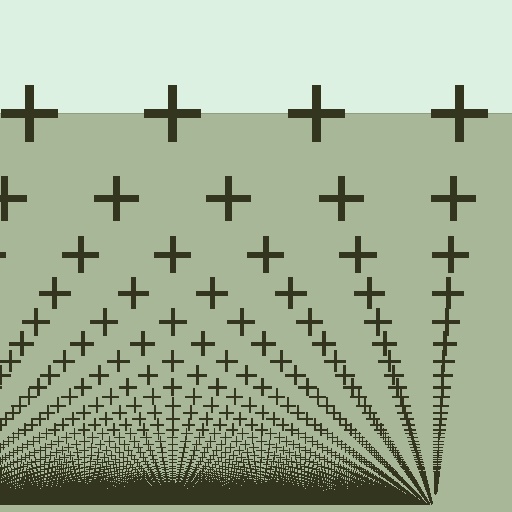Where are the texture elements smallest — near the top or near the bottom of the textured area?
Near the bottom.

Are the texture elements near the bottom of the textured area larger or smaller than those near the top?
Smaller. The gradient is inverted — elements near the bottom are smaller and denser.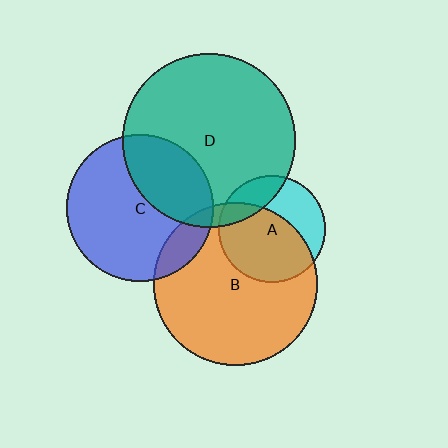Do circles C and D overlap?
Yes.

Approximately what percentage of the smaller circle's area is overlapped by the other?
Approximately 35%.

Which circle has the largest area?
Circle D (teal).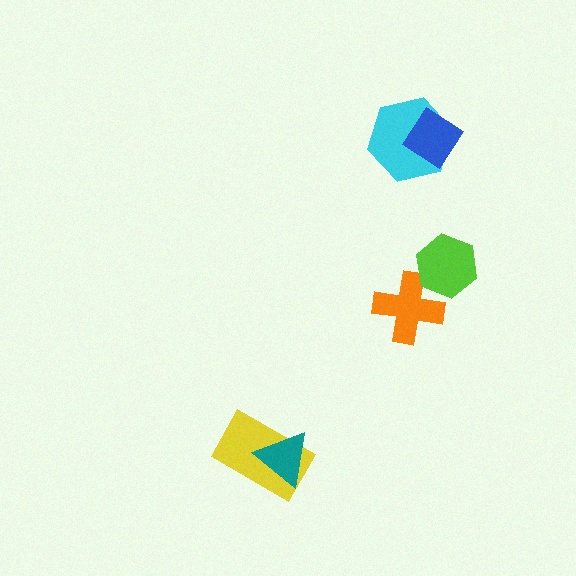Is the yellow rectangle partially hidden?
Yes, it is partially covered by another shape.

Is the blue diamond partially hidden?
No, no other shape covers it.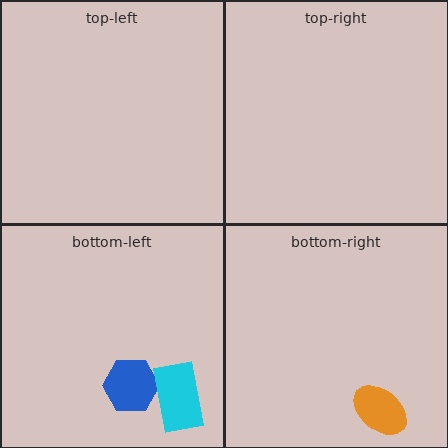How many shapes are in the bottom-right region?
1.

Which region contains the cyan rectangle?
The bottom-left region.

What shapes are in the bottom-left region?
The blue hexagon, the cyan rectangle.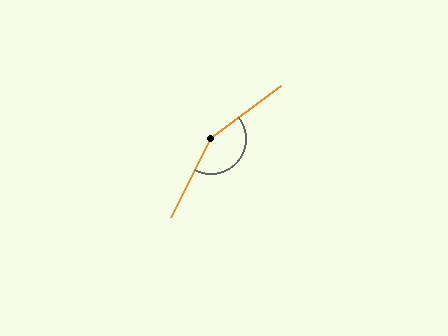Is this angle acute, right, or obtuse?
It is obtuse.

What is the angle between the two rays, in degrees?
Approximately 154 degrees.